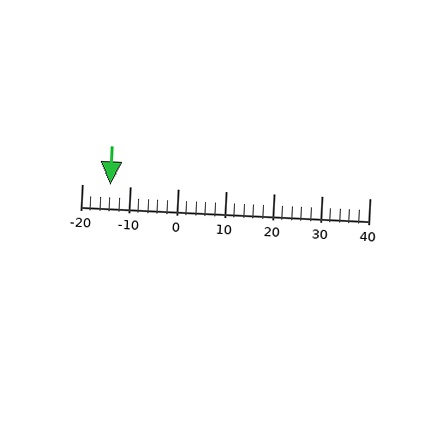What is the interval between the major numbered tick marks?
The major tick marks are spaced 10 units apart.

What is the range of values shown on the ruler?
The ruler shows values from -20 to 40.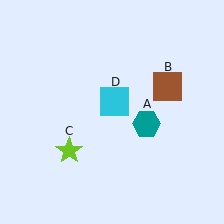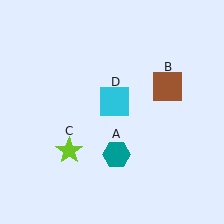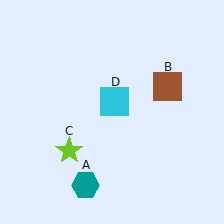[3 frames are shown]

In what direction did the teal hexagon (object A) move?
The teal hexagon (object A) moved down and to the left.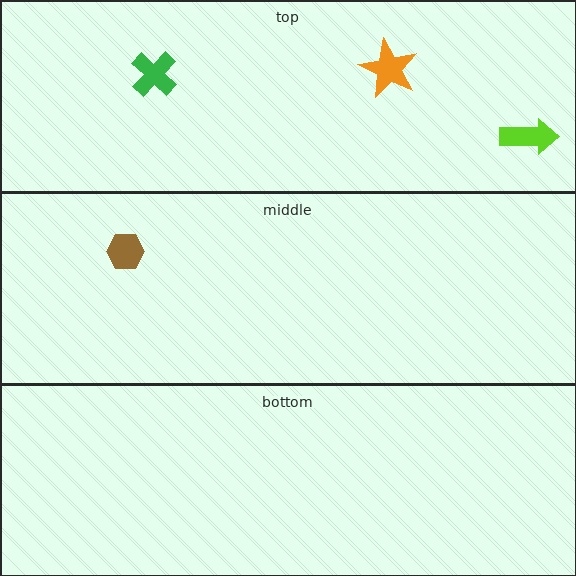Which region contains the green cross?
The top region.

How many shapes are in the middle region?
1.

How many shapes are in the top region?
3.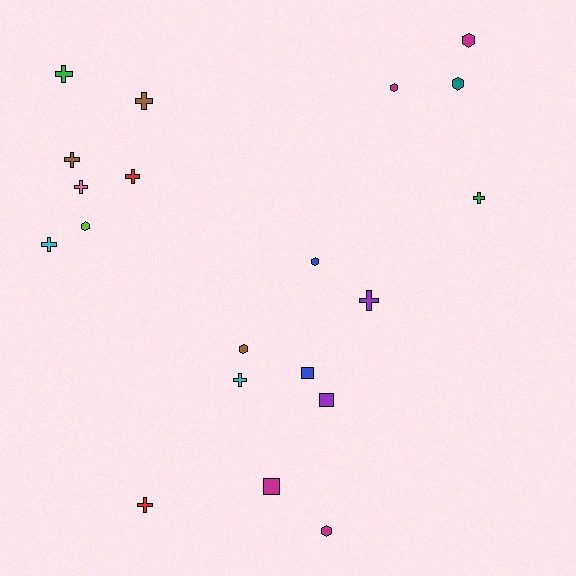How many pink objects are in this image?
There is 1 pink object.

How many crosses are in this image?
There are 10 crosses.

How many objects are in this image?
There are 20 objects.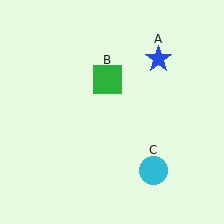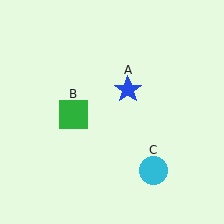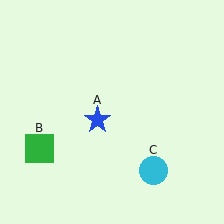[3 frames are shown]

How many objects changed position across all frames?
2 objects changed position: blue star (object A), green square (object B).